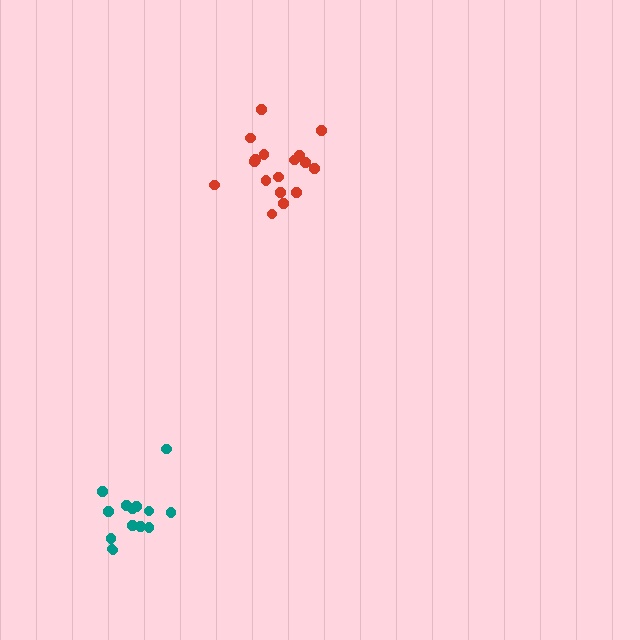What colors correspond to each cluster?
The clusters are colored: teal, red.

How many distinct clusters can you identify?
There are 2 distinct clusters.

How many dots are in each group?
Group 1: 14 dots, Group 2: 17 dots (31 total).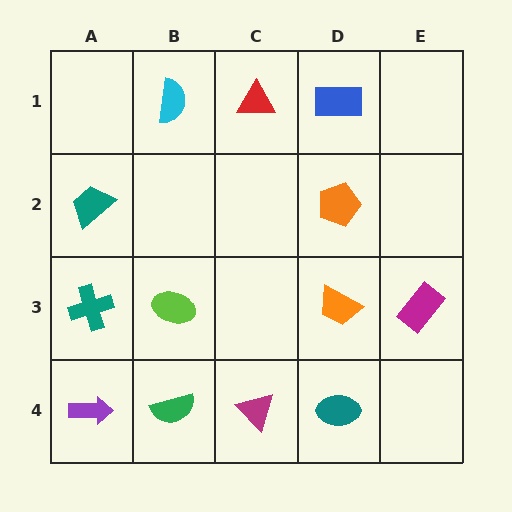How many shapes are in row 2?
2 shapes.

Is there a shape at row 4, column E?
No, that cell is empty.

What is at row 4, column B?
A green semicircle.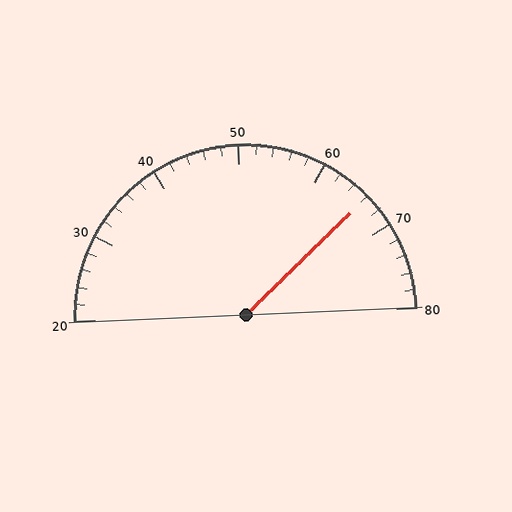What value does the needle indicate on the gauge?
The needle indicates approximately 66.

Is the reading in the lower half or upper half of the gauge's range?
The reading is in the upper half of the range (20 to 80).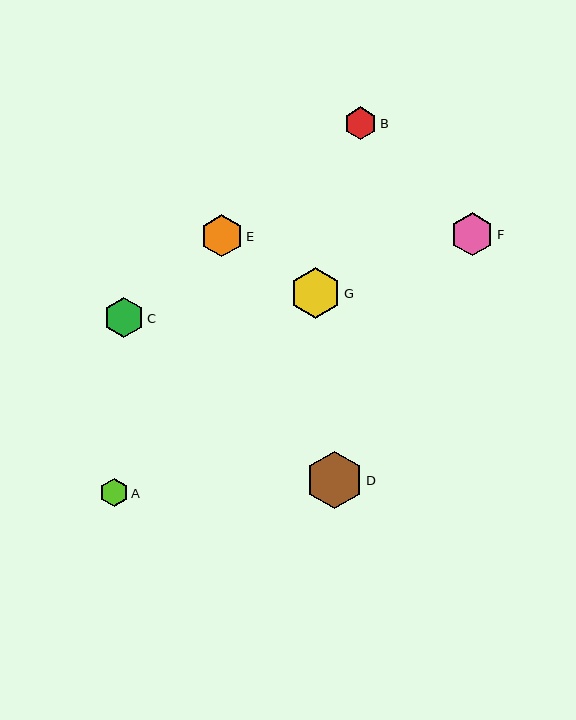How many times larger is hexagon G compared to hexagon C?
Hexagon G is approximately 1.3 times the size of hexagon C.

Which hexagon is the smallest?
Hexagon A is the smallest with a size of approximately 28 pixels.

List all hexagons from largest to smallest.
From largest to smallest: D, G, F, E, C, B, A.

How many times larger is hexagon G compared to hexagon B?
Hexagon G is approximately 1.6 times the size of hexagon B.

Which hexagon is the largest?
Hexagon D is the largest with a size of approximately 57 pixels.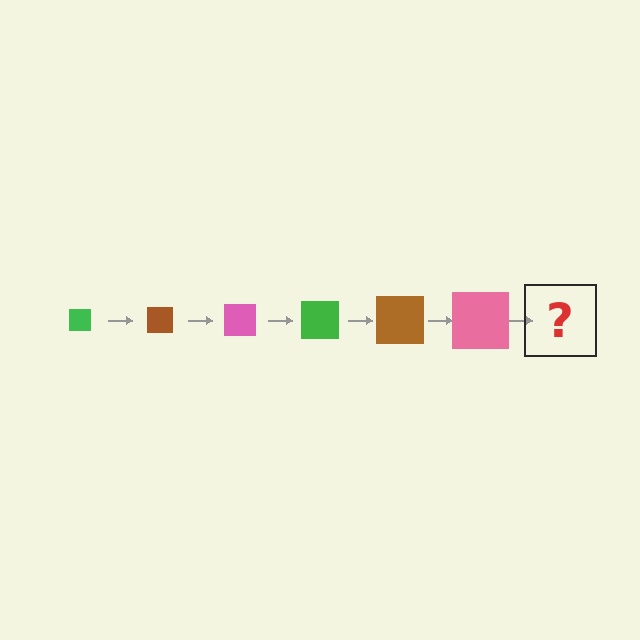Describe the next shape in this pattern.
It should be a green square, larger than the previous one.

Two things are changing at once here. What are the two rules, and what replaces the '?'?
The two rules are that the square grows larger each step and the color cycles through green, brown, and pink. The '?' should be a green square, larger than the previous one.